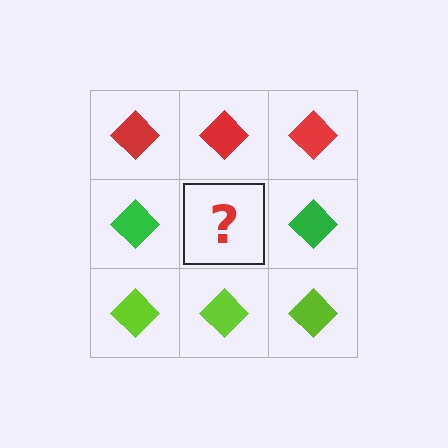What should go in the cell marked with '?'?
The missing cell should contain a green diamond.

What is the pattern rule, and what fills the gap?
The rule is that each row has a consistent color. The gap should be filled with a green diamond.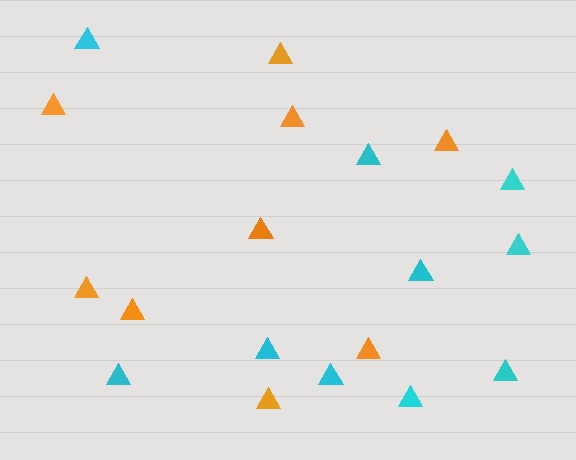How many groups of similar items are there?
There are 2 groups: one group of orange triangles (9) and one group of cyan triangles (10).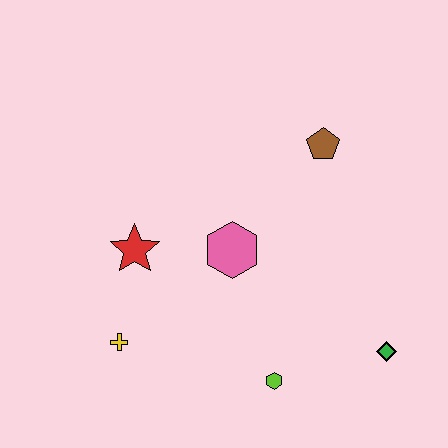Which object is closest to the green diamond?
The lime hexagon is closest to the green diamond.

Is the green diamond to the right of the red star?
Yes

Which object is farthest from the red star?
The green diamond is farthest from the red star.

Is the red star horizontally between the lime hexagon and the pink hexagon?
No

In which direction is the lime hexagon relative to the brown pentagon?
The lime hexagon is below the brown pentagon.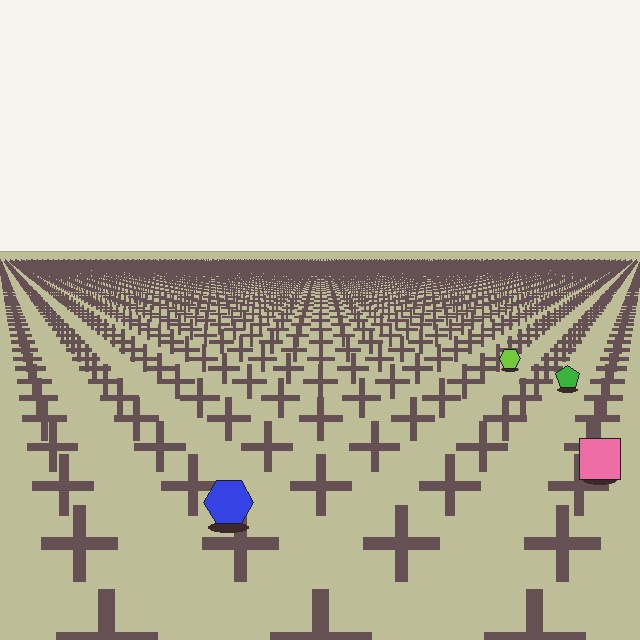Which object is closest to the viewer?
The blue hexagon is closest. The texture marks near it are larger and more spread out.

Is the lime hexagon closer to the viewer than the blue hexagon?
No. The blue hexagon is closer — you can tell from the texture gradient: the ground texture is coarser near it.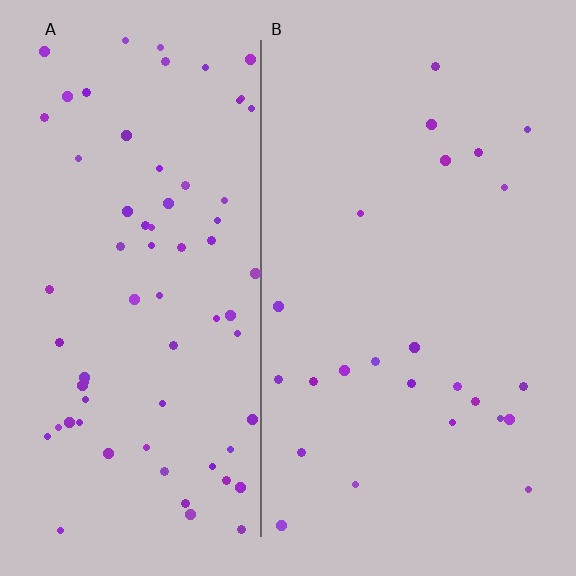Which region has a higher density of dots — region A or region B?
A (the left).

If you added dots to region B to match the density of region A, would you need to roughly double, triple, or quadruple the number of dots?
Approximately triple.